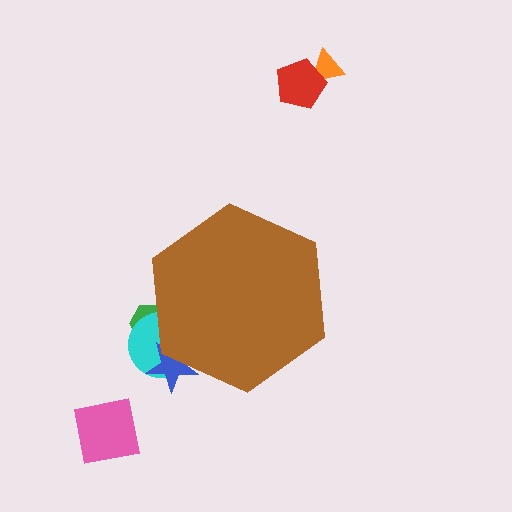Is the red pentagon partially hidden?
No, the red pentagon is fully visible.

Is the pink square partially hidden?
No, the pink square is fully visible.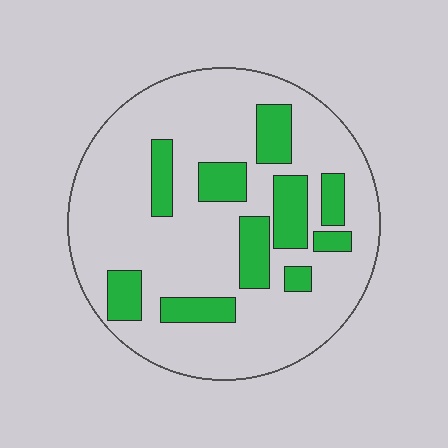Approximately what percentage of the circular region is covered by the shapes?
Approximately 20%.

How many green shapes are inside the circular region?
10.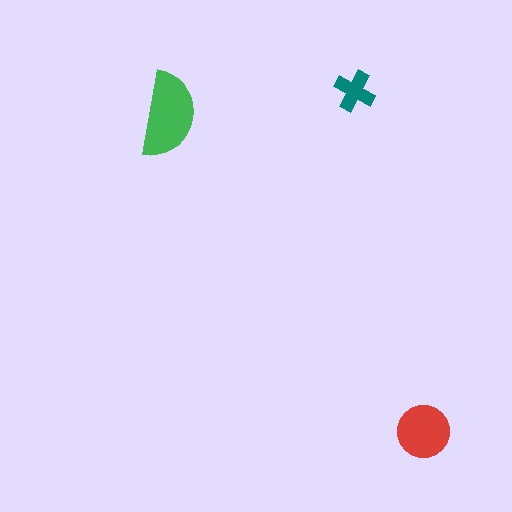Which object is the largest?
The green semicircle.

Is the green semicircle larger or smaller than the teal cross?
Larger.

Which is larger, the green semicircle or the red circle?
The green semicircle.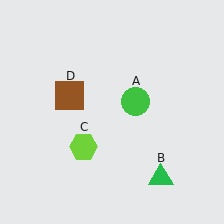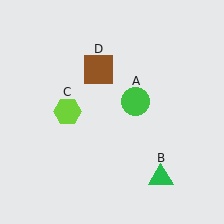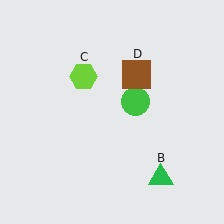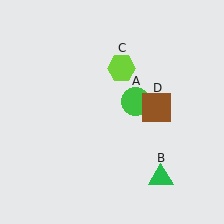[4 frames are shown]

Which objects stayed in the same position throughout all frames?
Green circle (object A) and green triangle (object B) remained stationary.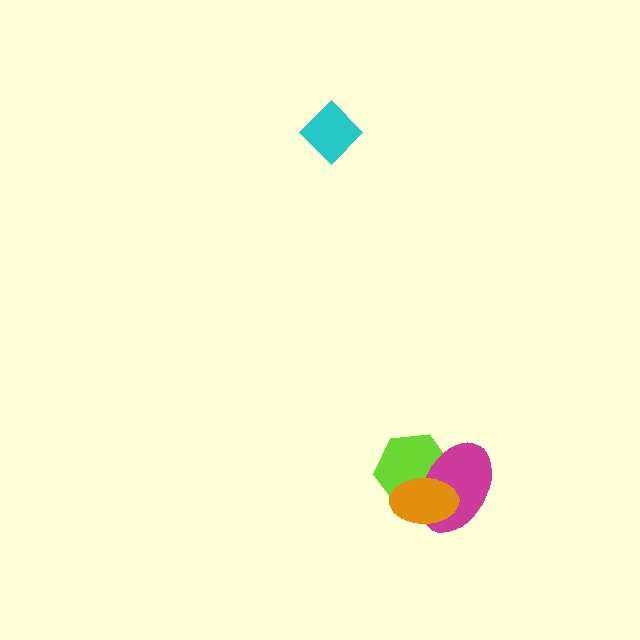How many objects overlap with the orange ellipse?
2 objects overlap with the orange ellipse.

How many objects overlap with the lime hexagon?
2 objects overlap with the lime hexagon.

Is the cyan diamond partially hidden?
No, no other shape covers it.